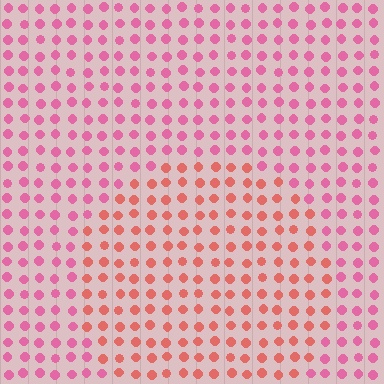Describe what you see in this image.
The image is filled with small pink elements in a uniform arrangement. A circle-shaped region is visible where the elements are tinted to a slightly different hue, forming a subtle color boundary.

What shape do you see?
I see a circle.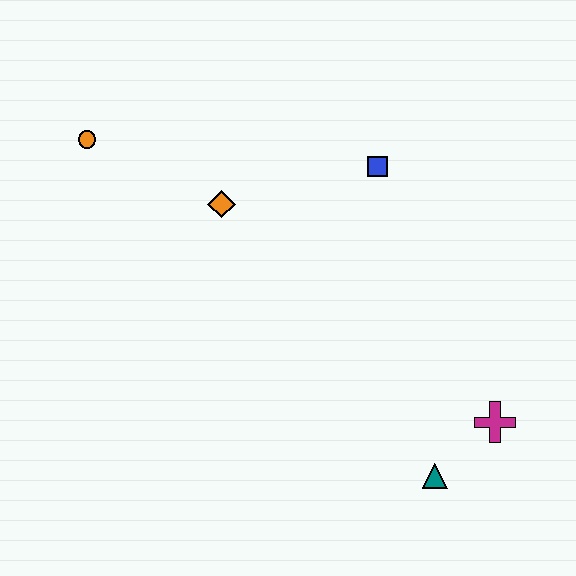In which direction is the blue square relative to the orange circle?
The blue square is to the right of the orange circle.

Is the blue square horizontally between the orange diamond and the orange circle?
No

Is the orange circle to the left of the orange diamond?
Yes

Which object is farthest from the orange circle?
The magenta cross is farthest from the orange circle.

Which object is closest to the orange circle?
The orange diamond is closest to the orange circle.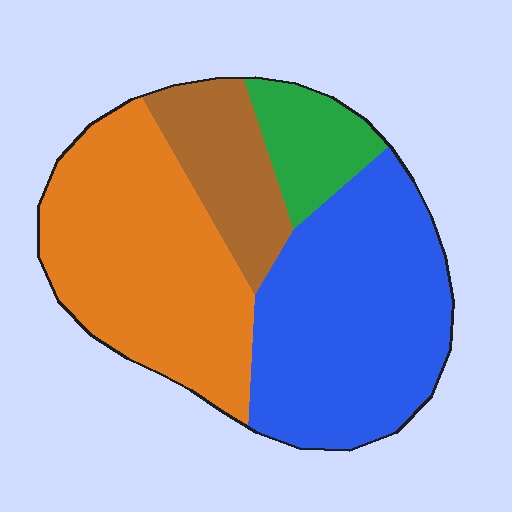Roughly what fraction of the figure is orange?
Orange takes up between a third and a half of the figure.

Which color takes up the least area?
Green, at roughly 10%.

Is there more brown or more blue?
Blue.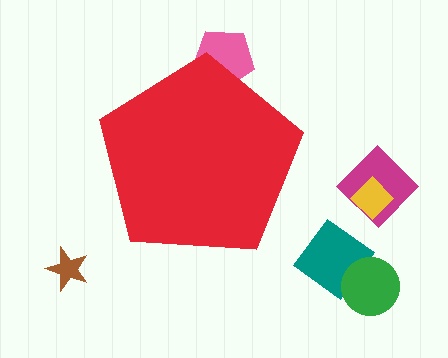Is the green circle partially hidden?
No, the green circle is fully visible.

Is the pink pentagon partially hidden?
Yes, the pink pentagon is partially hidden behind the red pentagon.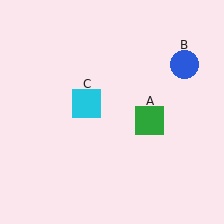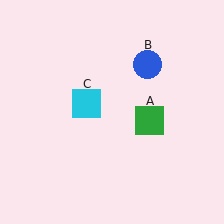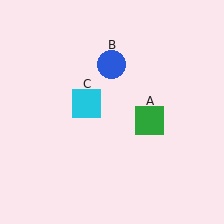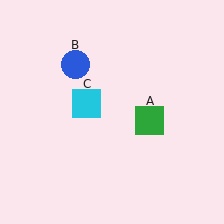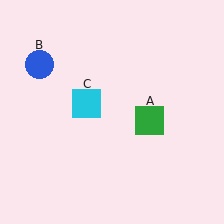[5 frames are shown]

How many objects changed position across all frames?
1 object changed position: blue circle (object B).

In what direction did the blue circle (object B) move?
The blue circle (object B) moved left.